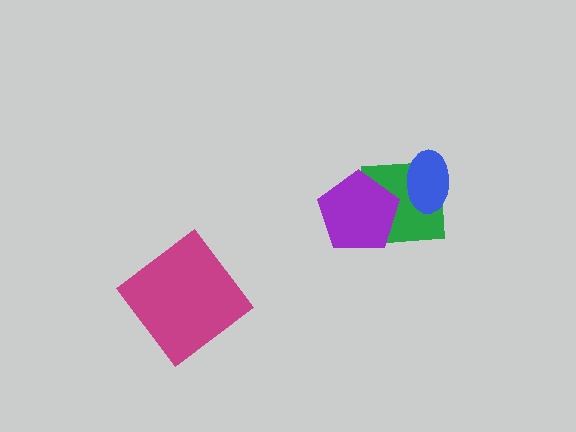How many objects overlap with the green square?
2 objects overlap with the green square.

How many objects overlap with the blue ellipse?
1 object overlaps with the blue ellipse.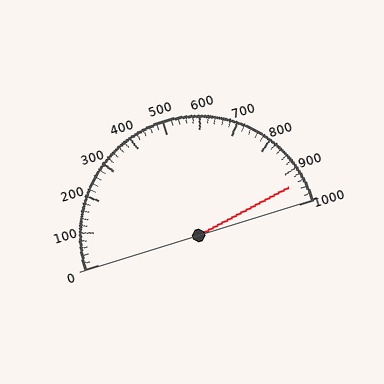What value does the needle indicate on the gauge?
The needle indicates approximately 940.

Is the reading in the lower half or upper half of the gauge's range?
The reading is in the upper half of the range (0 to 1000).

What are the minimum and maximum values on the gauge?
The gauge ranges from 0 to 1000.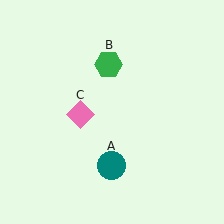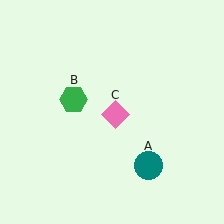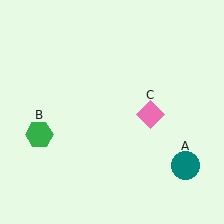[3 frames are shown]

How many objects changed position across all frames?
3 objects changed position: teal circle (object A), green hexagon (object B), pink diamond (object C).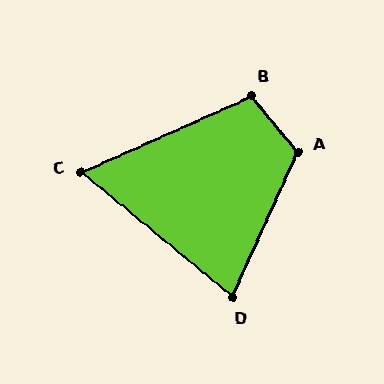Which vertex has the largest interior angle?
A, at approximately 116 degrees.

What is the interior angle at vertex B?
Approximately 105 degrees (obtuse).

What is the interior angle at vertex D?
Approximately 75 degrees (acute).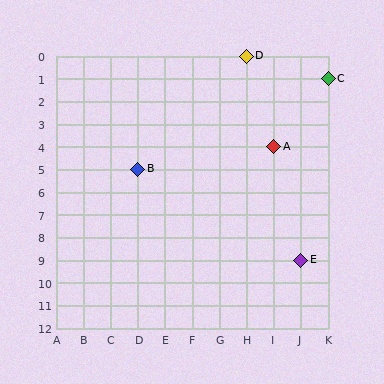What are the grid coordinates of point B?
Point B is at grid coordinates (D, 5).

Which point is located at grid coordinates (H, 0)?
Point D is at (H, 0).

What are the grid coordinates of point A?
Point A is at grid coordinates (I, 4).